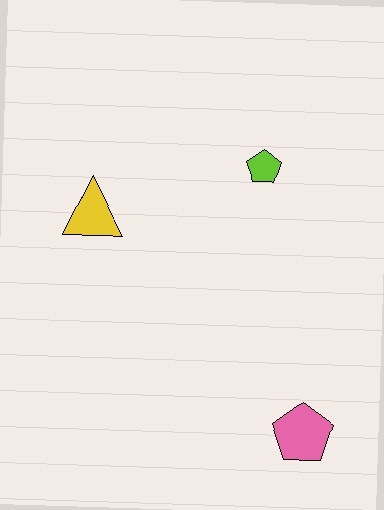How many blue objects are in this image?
There are no blue objects.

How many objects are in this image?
There are 3 objects.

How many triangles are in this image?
There is 1 triangle.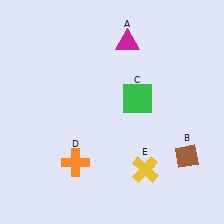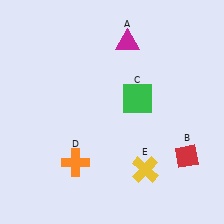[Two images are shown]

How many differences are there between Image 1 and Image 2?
There is 1 difference between the two images.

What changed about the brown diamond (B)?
In Image 1, B is brown. In Image 2, it changed to red.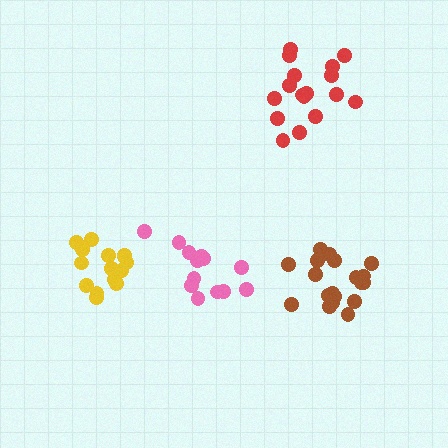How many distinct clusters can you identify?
There are 4 distinct clusters.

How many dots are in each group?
Group 1: 15 dots, Group 2: 13 dots, Group 3: 19 dots, Group 4: 17 dots (64 total).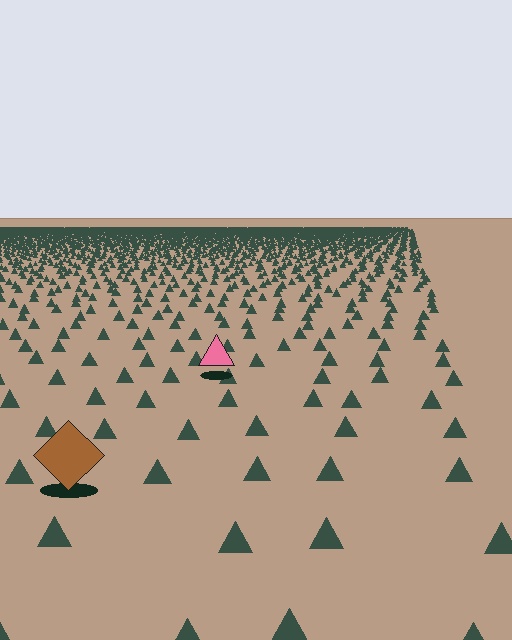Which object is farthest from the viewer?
The pink triangle is farthest from the viewer. It appears smaller and the ground texture around it is denser.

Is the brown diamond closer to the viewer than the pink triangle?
Yes. The brown diamond is closer — you can tell from the texture gradient: the ground texture is coarser near it.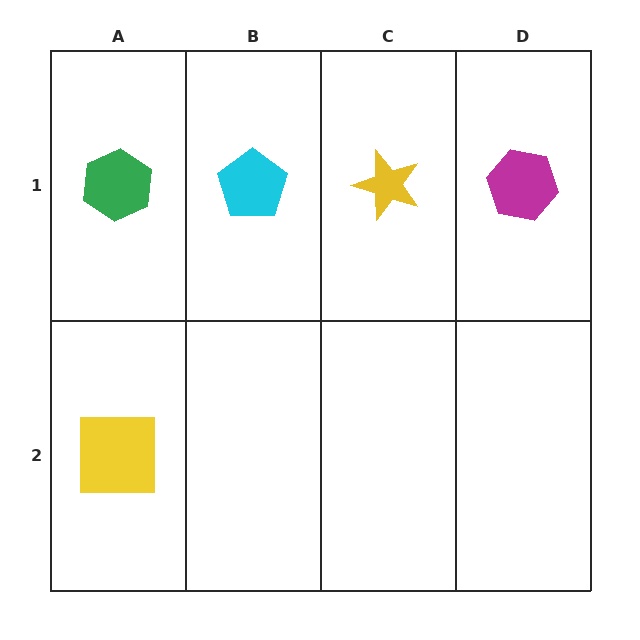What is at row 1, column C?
A yellow star.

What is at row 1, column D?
A magenta hexagon.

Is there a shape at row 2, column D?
No, that cell is empty.